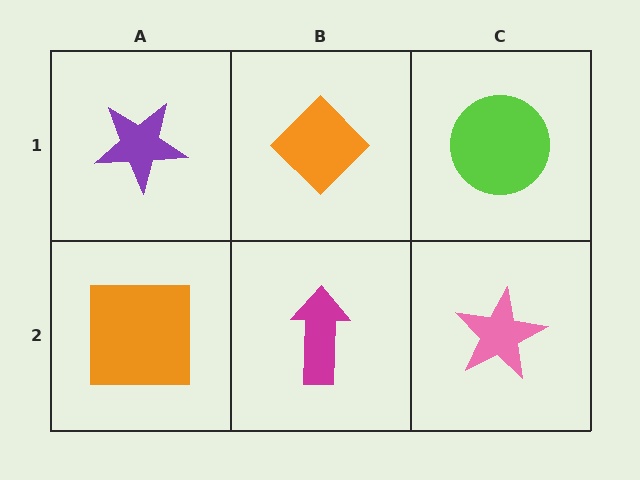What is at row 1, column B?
An orange diamond.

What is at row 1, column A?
A purple star.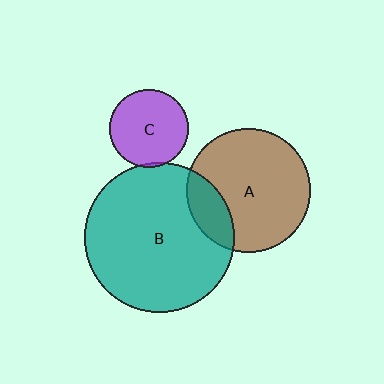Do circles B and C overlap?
Yes.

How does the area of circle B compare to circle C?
Approximately 3.6 times.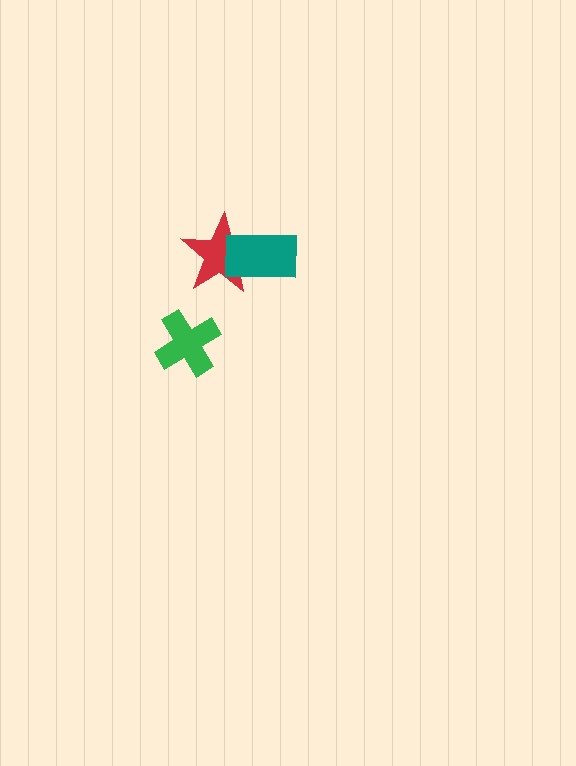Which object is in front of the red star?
The teal rectangle is in front of the red star.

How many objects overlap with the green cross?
0 objects overlap with the green cross.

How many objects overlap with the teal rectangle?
1 object overlaps with the teal rectangle.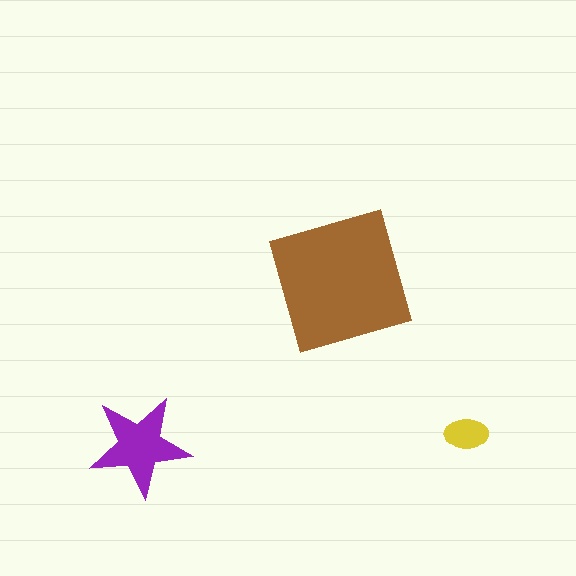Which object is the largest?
The brown square.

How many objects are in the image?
There are 3 objects in the image.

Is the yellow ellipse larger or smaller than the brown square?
Smaller.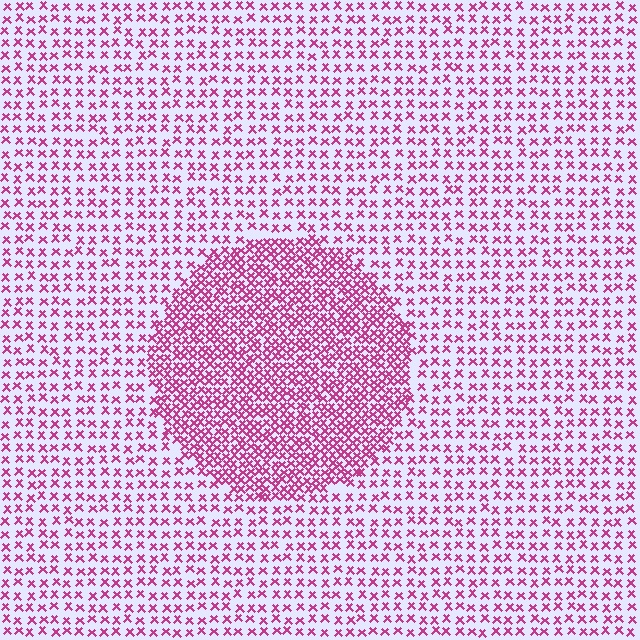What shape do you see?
I see a circle.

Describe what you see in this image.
The image contains small magenta elements arranged at two different densities. A circle-shaped region is visible where the elements are more densely packed than the surrounding area.